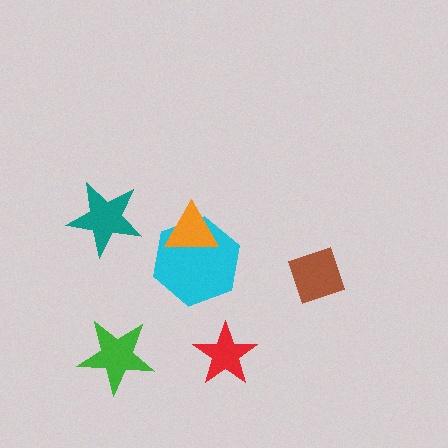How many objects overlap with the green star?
0 objects overlap with the green star.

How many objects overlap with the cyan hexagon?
1 object overlaps with the cyan hexagon.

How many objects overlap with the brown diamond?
0 objects overlap with the brown diamond.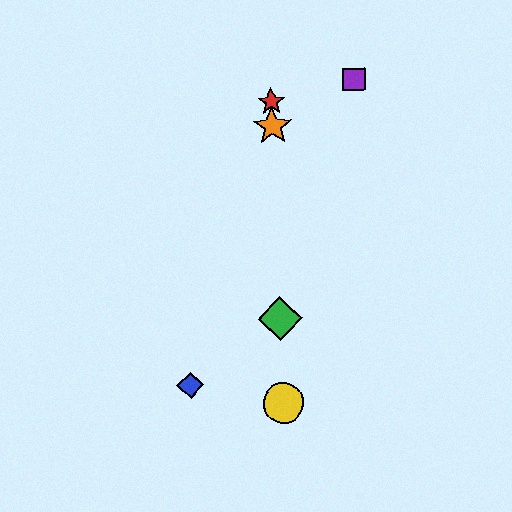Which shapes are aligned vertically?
The red star, the green diamond, the yellow circle, the orange star are aligned vertically.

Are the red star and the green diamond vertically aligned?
Yes, both are at x≈271.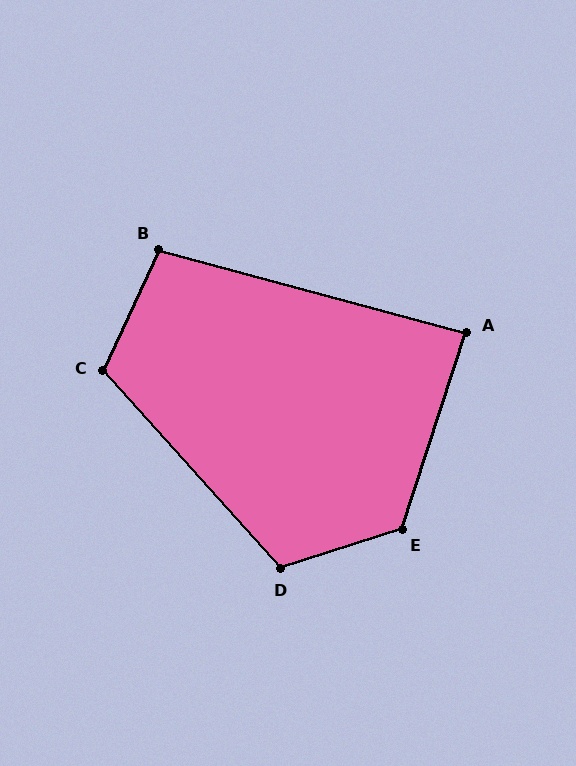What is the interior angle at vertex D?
Approximately 114 degrees (obtuse).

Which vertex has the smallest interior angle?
A, at approximately 87 degrees.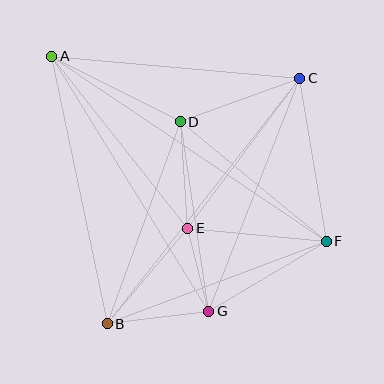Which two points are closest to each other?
Points E and G are closest to each other.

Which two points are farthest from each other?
Points A and F are farthest from each other.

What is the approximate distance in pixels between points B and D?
The distance between B and D is approximately 215 pixels.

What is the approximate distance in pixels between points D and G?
The distance between D and G is approximately 191 pixels.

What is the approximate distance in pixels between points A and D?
The distance between A and D is approximately 145 pixels.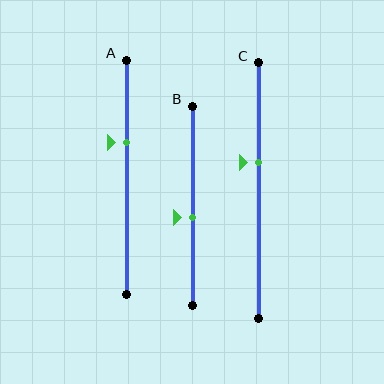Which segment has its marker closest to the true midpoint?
Segment B has its marker closest to the true midpoint.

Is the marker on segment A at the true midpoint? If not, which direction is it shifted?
No, the marker on segment A is shifted upward by about 15% of the segment length.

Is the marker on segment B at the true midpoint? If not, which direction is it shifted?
No, the marker on segment B is shifted downward by about 6% of the segment length.